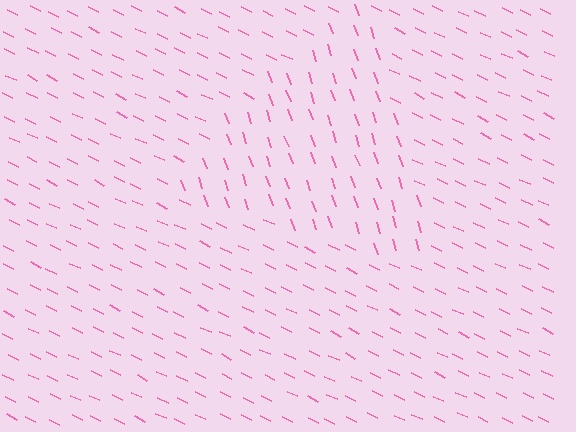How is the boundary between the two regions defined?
The boundary is defined purely by a change in line orientation (approximately 45 degrees difference). All lines are the same color and thickness.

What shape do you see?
I see a triangle.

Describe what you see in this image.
The image is filled with small pink line segments. A triangle region in the image has lines oriented differently from the surrounding lines, creating a visible texture boundary.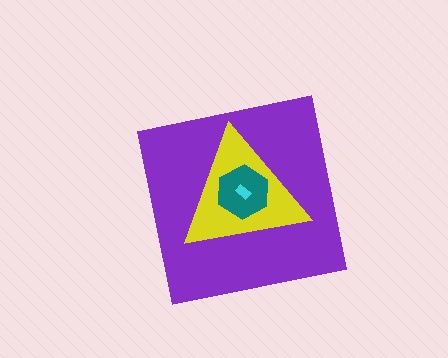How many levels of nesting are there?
4.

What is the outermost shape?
The purple square.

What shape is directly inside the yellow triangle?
The teal hexagon.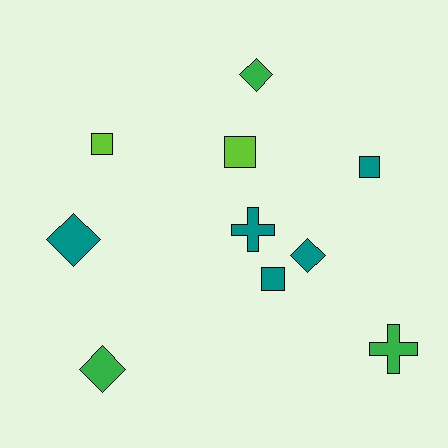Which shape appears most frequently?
Diamond, with 4 objects.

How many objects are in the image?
There are 10 objects.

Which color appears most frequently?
Teal, with 5 objects.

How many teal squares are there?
There are 2 teal squares.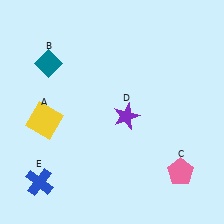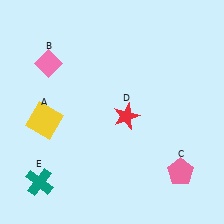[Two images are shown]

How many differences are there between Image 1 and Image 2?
There are 3 differences between the two images.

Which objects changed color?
B changed from teal to pink. D changed from purple to red. E changed from blue to teal.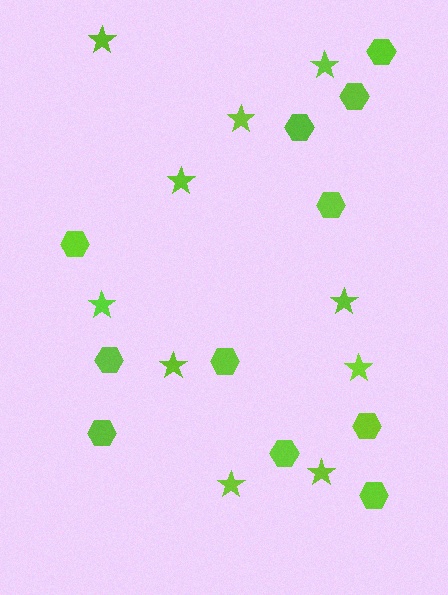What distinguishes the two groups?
There are 2 groups: one group of hexagons (11) and one group of stars (10).